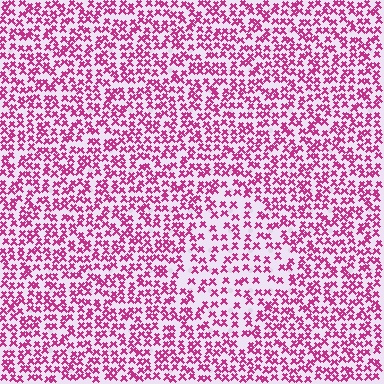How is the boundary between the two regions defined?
The boundary is defined by a change in element density (approximately 1.7x ratio). All elements are the same color, size, and shape.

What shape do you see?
I see a diamond.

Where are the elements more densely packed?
The elements are more densely packed outside the diamond boundary.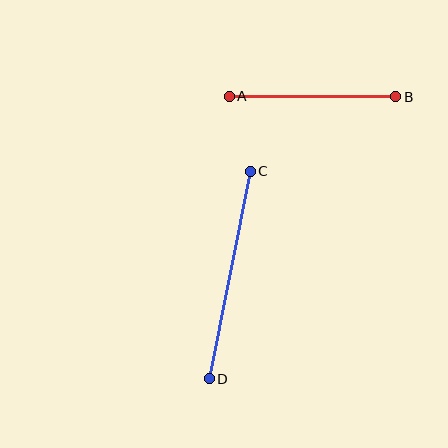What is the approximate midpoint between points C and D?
The midpoint is at approximately (230, 275) pixels.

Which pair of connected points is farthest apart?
Points C and D are farthest apart.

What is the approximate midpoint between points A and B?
The midpoint is at approximately (312, 96) pixels.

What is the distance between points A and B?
The distance is approximately 167 pixels.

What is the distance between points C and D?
The distance is approximately 211 pixels.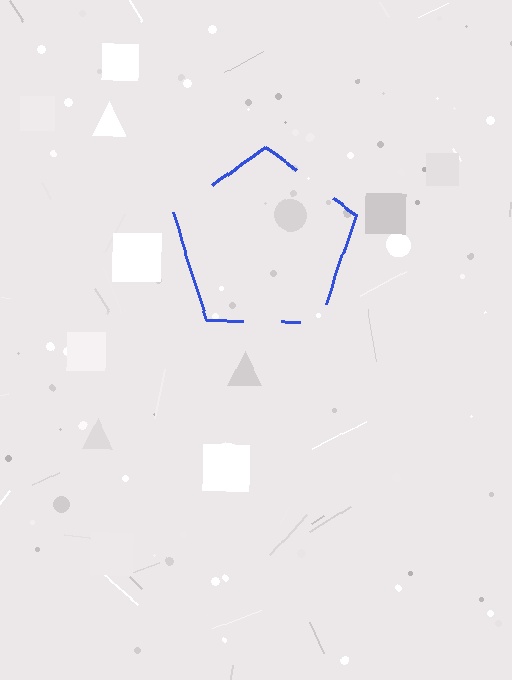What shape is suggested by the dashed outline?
The dashed outline suggests a pentagon.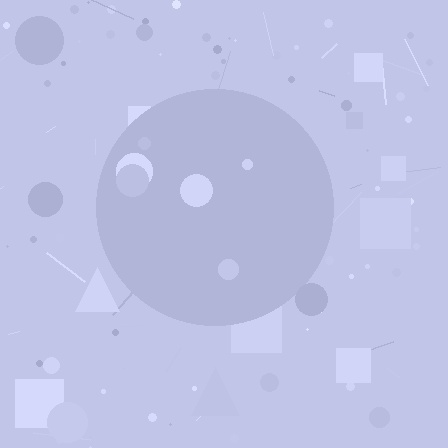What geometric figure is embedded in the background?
A circle is embedded in the background.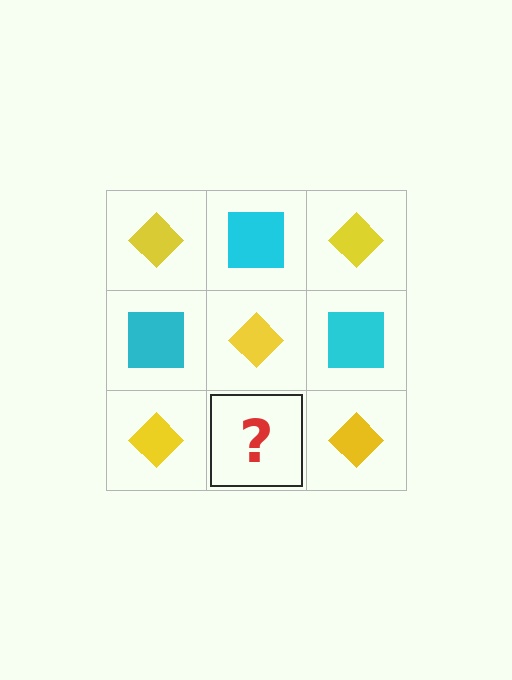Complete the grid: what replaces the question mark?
The question mark should be replaced with a cyan square.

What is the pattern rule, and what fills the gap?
The rule is that it alternates yellow diamond and cyan square in a checkerboard pattern. The gap should be filled with a cyan square.